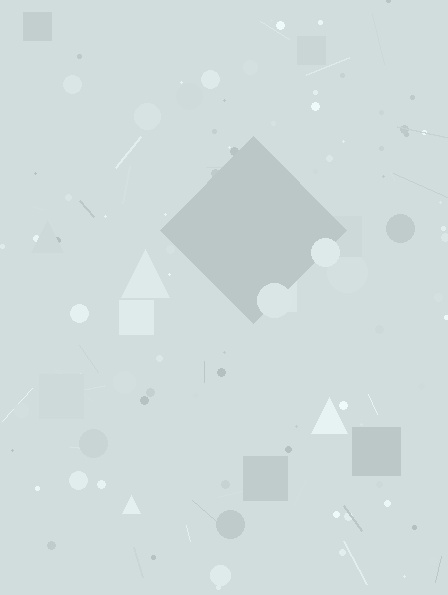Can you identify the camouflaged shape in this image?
The camouflaged shape is a diamond.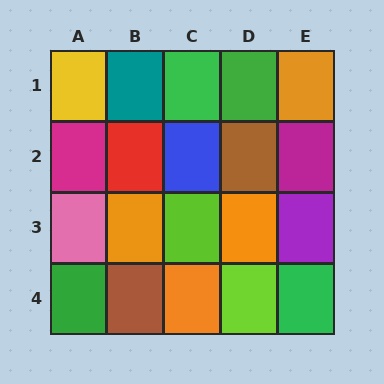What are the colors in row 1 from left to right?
Yellow, teal, green, green, orange.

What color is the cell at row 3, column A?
Pink.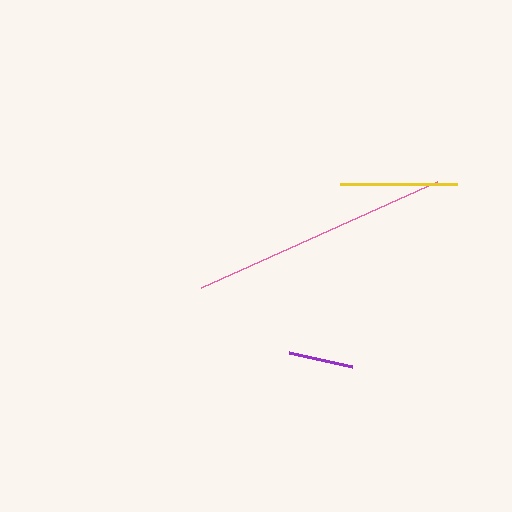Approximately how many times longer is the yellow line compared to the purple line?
The yellow line is approximately 1.8 times the length of the purple line.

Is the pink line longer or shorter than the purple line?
The pink line is longer than the purple line.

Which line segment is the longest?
The pink line is the longest at approximately 259 pixels.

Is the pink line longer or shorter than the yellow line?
The pink line is longer than the yellow line.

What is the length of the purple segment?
The purple segment is approximately 65 pixels long.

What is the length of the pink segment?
The pink segment is approximately 259 pixels long.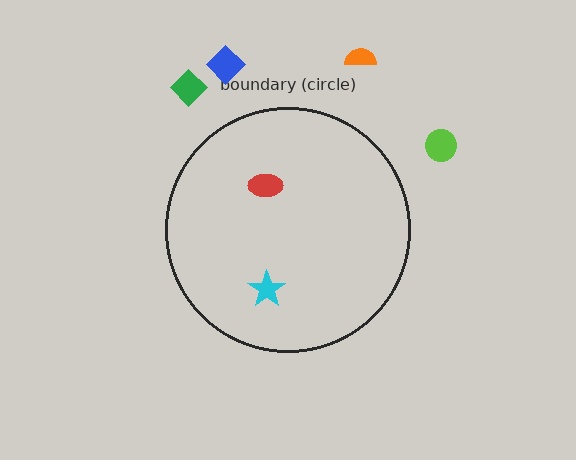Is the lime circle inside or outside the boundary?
Outside.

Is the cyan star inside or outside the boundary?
Inside.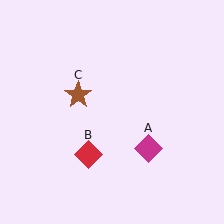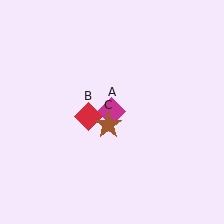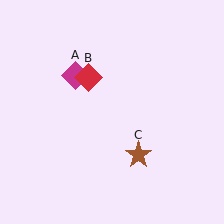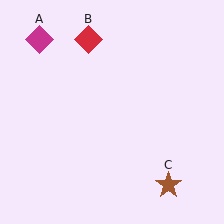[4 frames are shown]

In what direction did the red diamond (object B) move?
The red diamond (object B) moved up.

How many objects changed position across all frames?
3 objects changed position: magenta diamond (object A), red diamond (object B), brown star (object C).